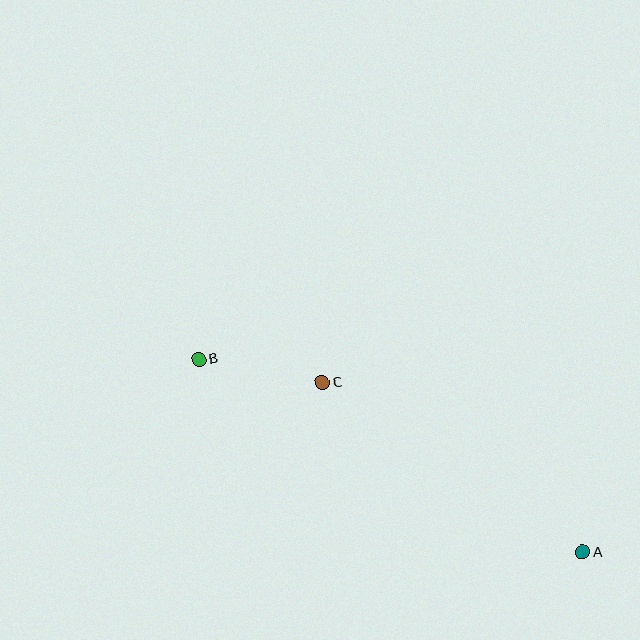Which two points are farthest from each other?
Points A and B are farthest from each other.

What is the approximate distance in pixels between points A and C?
The distance between A and C is approximately 311 pixels.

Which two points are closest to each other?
Points B and C are closest to each other.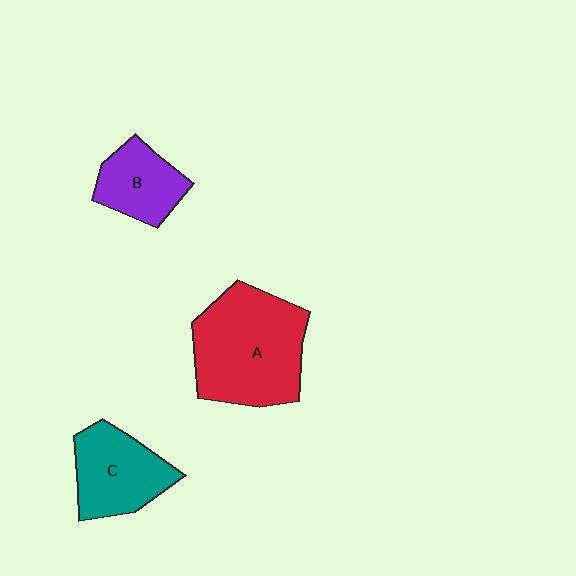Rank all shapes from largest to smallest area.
From largest to smallest: A (red), C (teal), B (purple).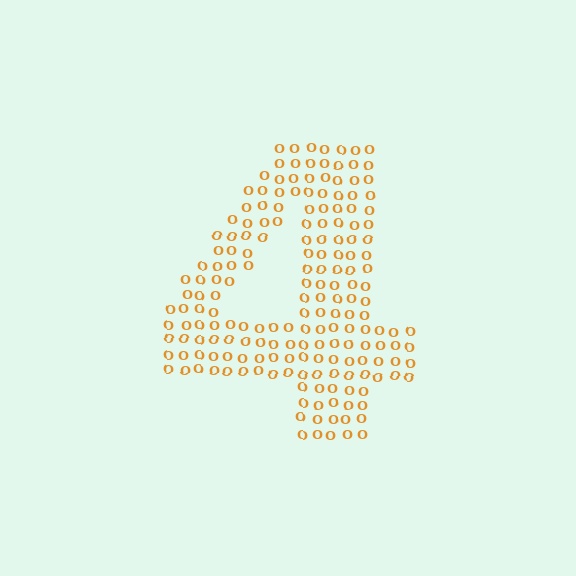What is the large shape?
The large shape is the digit 4.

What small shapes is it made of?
It is made of small letter O's.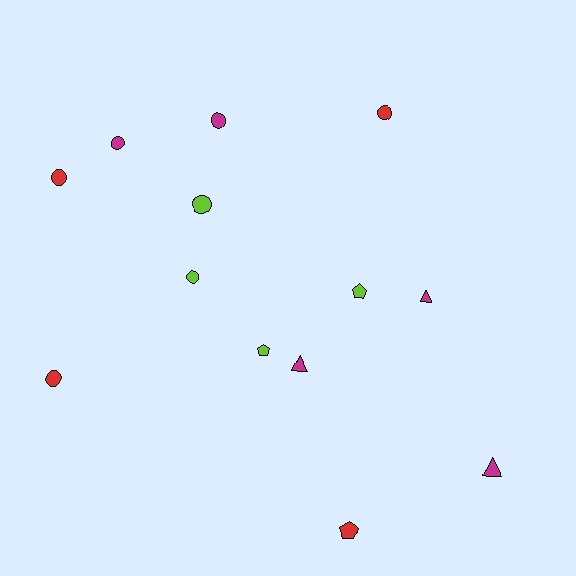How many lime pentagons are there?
There are 2 lime pentagons.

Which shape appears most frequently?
Circle, with 7 objects.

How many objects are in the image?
There are 13 objects.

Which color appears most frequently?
Magenta, with 5 objects.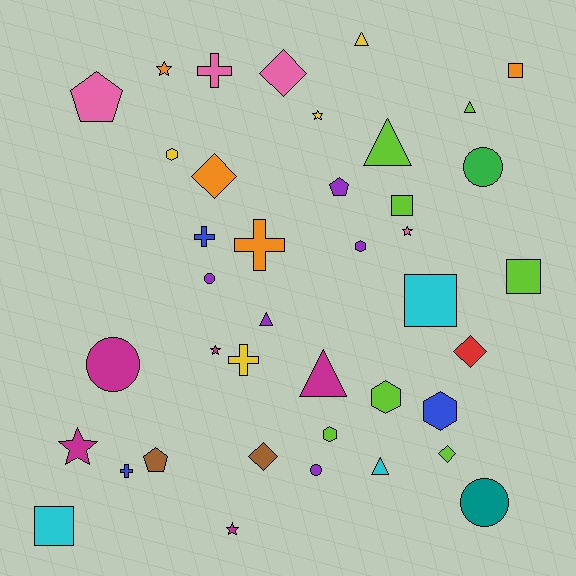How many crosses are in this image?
There are 5 crosses.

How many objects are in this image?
There are 40 objects.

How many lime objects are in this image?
There are 7 lime objects.